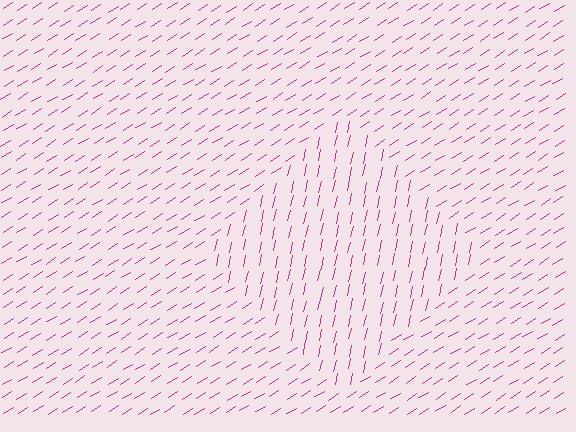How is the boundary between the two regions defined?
The boundary is defined purely by a change in line orientation (approximately 45 degrees difference). All lines are the same color and thickness.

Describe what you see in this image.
The image is filled with small magenta line segments. A diamond region in the image has lines oriented differently from the surrounding lines, creating a visible texture boundary.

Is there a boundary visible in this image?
Yes, there is a texture boundary formed by a change in line orientation.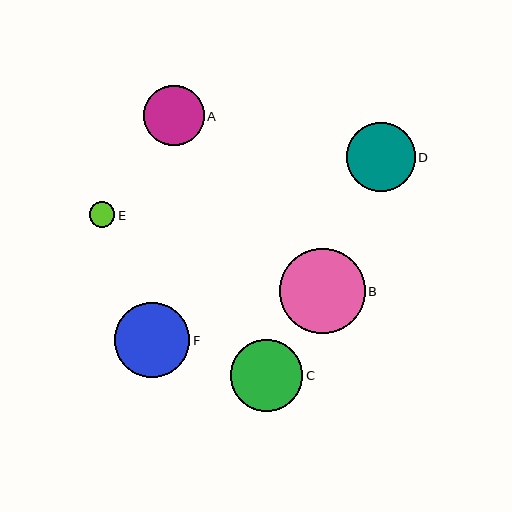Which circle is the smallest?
Circle E is the smallest with a size of approximately 26 pixels.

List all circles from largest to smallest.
From largest to smallest: B, F, C, D, A, E.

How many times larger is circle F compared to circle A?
Circle F is approximately 1.2 times the size of circle A.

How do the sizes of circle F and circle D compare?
Circle F and circle D are approximately the same size.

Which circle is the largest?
Circle B is the largest with a size of approximately 86 pixels.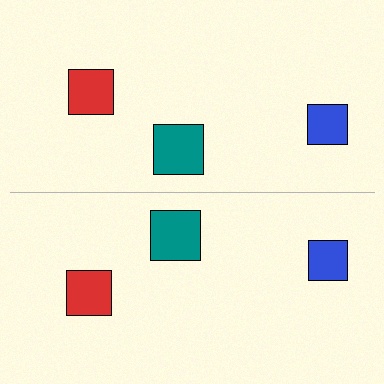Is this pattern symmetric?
Yes, this pattern has bilateral (reflection) symmetry.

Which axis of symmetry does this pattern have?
The pattern has a horizontal axis of symmetry running through the center of the image.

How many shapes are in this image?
There are 6 shapes in this image.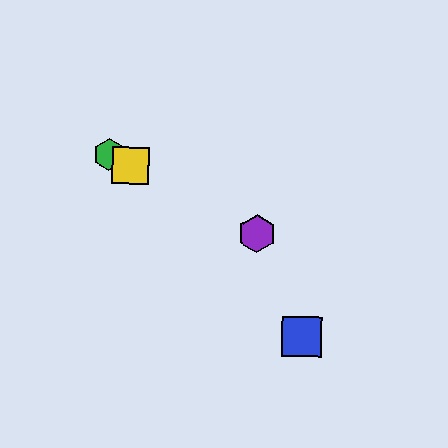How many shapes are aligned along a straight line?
4 shapes (the red hexagon, the green hexagon, the yellow square, the purple hexagon) are aligned along a straight line.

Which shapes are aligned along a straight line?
The red hexagon, the green hexagon, the yellow square, the purple hexagon are aligned along a straight line.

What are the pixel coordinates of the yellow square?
The yellow square is at (130, 166).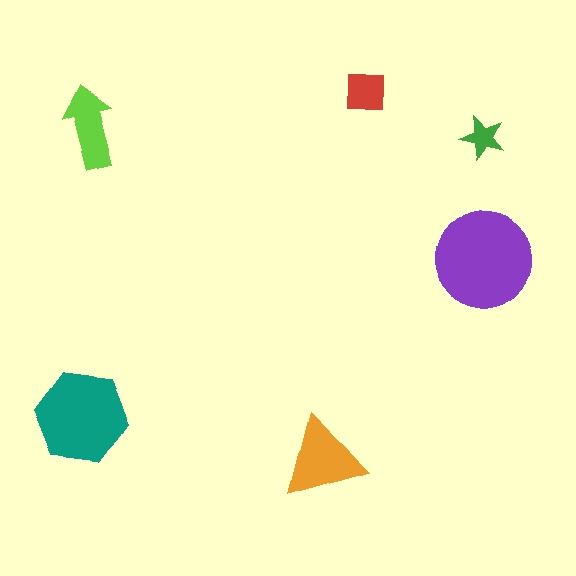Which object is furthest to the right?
The purple circle is rightmost.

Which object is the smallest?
The green star.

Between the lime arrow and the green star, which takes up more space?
The lime arrow.